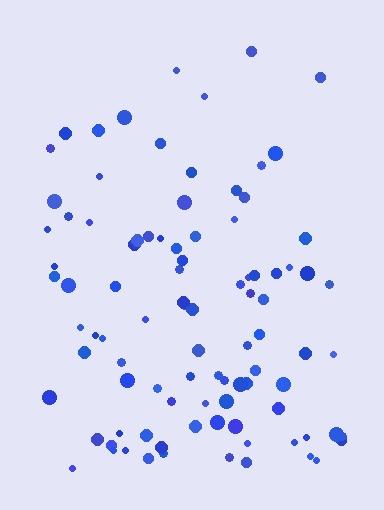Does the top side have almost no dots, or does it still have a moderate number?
Still a moderate number, just noticeably fewer than the bottom.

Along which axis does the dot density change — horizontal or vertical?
Vertical.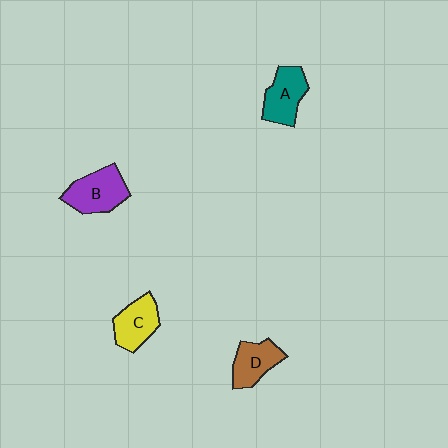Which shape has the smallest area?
Shape D (brown).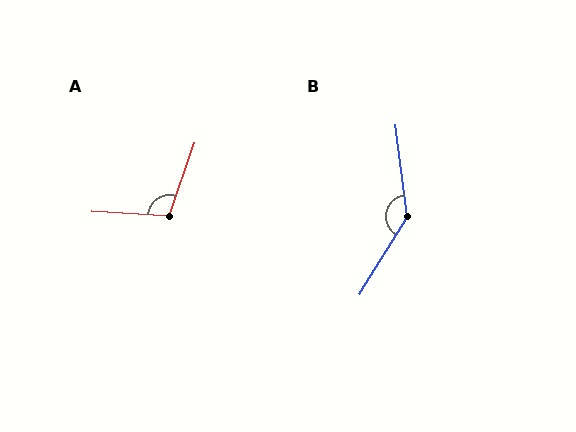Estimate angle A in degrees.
Approximately 106 degrees.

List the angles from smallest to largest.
A (106°), B (142°).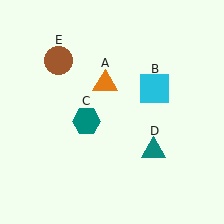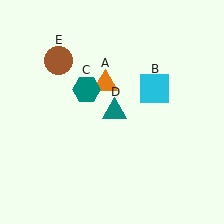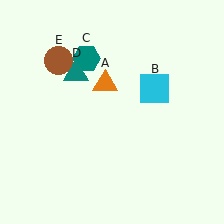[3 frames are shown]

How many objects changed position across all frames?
2 objects changed position: teal hexagon (object C), teal triangle (object D).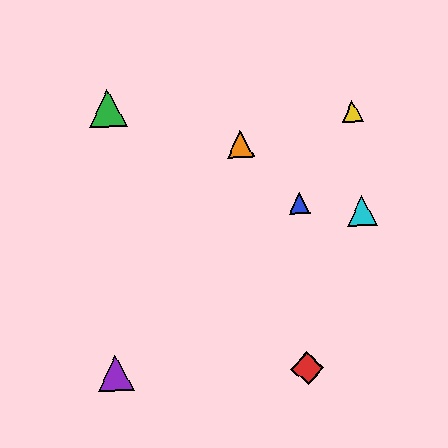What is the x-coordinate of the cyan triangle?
The cyan triangle is at x≈362.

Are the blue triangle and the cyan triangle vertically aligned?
No, the blue triangle is at x≈299 and the cyan triangle is at x≈362.